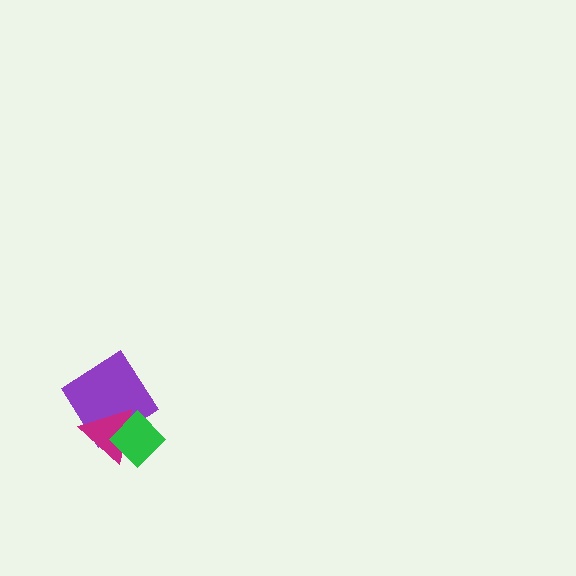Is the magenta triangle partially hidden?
Yes, it is partially covered by another shape.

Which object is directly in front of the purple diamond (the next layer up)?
The magenta triangle is directly in front of the purple diamond.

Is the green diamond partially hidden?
No, no other shape covers it.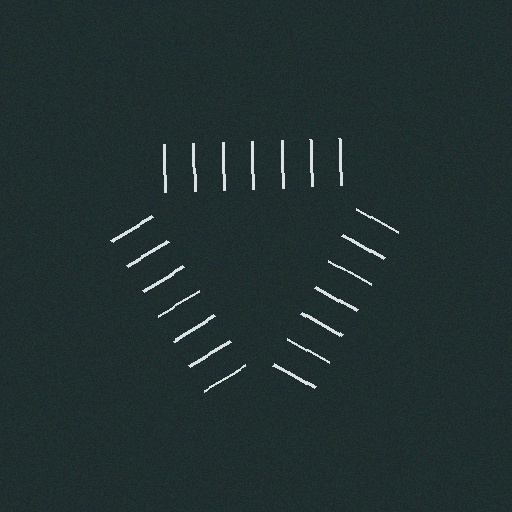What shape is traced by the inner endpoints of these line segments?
An illusory triangle — the line segments terminate on its edges but no continuous stroke is drawn.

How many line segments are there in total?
21 — 7 along each of the 3 edges.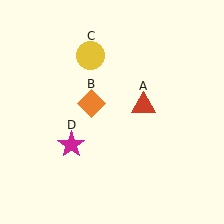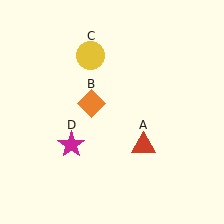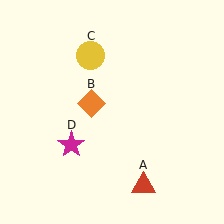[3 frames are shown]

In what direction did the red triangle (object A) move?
The red triangle (object A) moved down.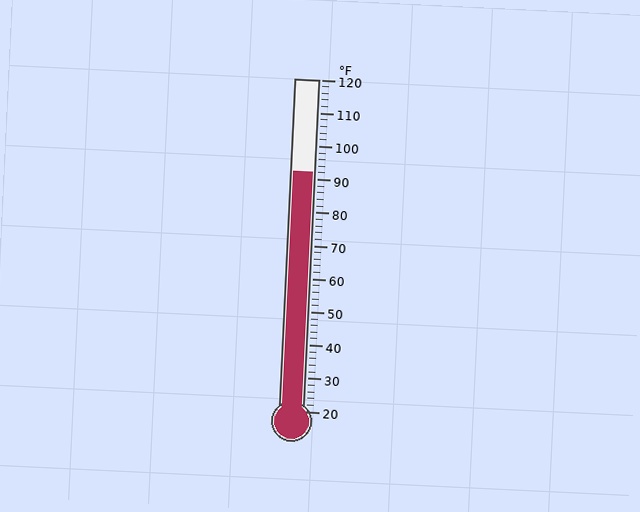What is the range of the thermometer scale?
The thermometer scale ranges from 20°F to 120°F.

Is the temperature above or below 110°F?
The temperature is below 110°F.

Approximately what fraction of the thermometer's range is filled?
The thermometer is filled to approximately 70% of its range.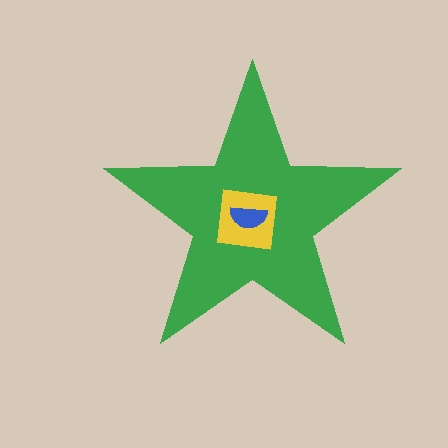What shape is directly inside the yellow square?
The blue semicircle.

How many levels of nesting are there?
3.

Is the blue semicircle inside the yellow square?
Yes.